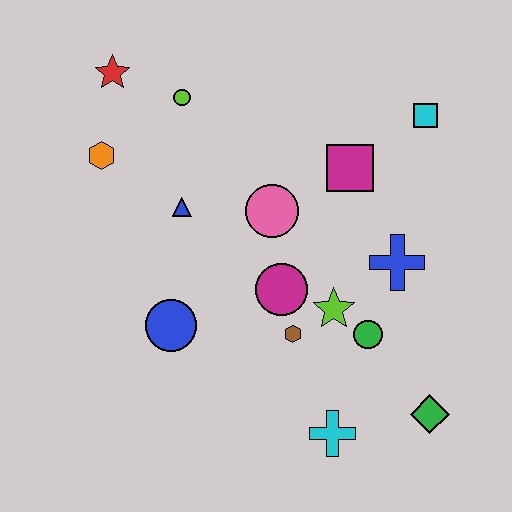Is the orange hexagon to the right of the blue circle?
No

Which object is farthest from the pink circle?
The green diamond is farthest from the pink circle.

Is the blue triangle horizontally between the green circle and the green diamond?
No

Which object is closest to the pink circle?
The magenta circle is closest to the pink circle.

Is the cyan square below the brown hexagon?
No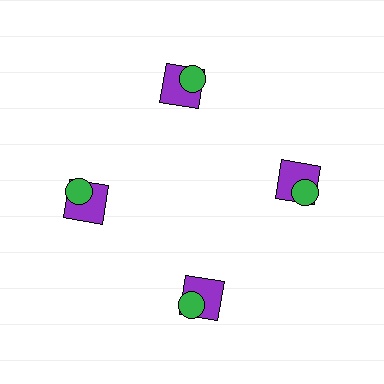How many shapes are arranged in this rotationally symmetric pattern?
There are 8 shapes, arranged in 4 groups of 2.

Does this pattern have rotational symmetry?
Yes, this pattern has 4-fold rotational symmetry. It looks the same after rotating 90 degrees around the center.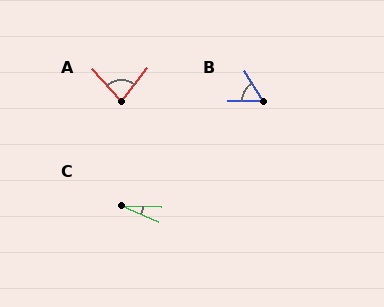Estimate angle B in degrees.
Approximately 59 degrees.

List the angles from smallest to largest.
C (20°), B (59°), A (79°).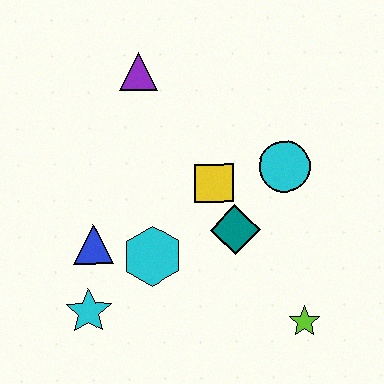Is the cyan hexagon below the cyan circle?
Yes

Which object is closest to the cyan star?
The blue triangle is closest to the cyan star.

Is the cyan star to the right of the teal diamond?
No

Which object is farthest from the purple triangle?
The lime star is farthest from the purple triangle.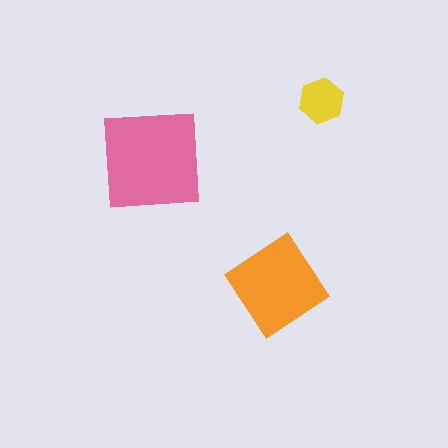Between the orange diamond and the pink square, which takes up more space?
The pink square.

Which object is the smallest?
The yellow hexagon.